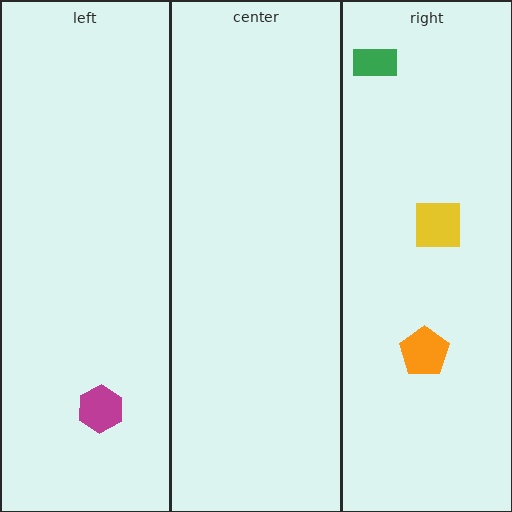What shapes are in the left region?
The magenta hexagon.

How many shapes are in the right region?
3.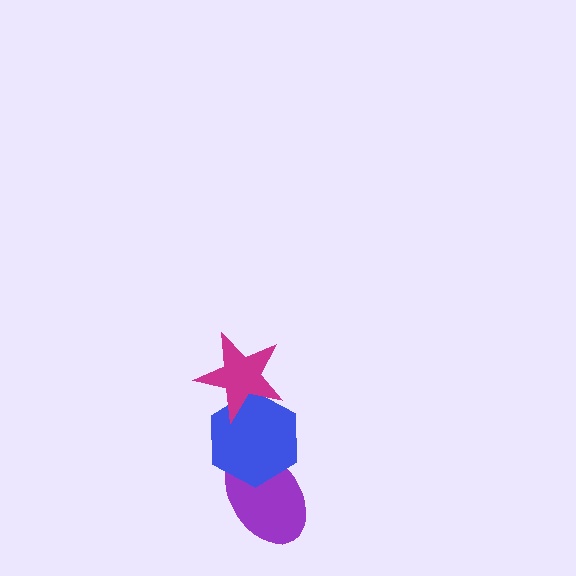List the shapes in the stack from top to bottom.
From top to bottom: the magenta star, the blue hexagon, the purple ellipse.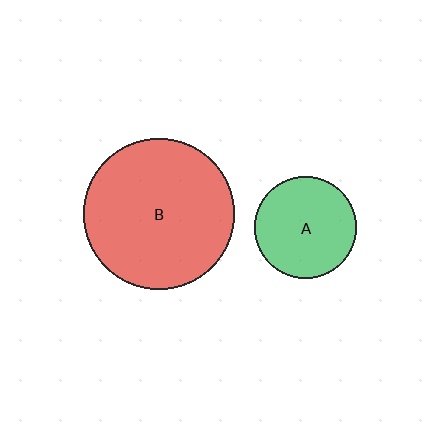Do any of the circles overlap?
No, none of the circles overlap.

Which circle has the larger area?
Circle B (red).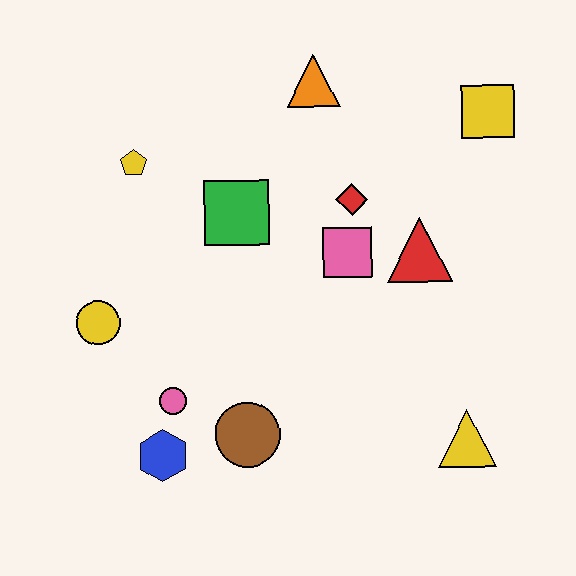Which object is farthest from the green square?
The yellow triangle is farthest from the green square.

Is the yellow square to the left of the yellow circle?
No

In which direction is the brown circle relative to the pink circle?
The brown circle is to the right of the pink circle.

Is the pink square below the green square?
Yes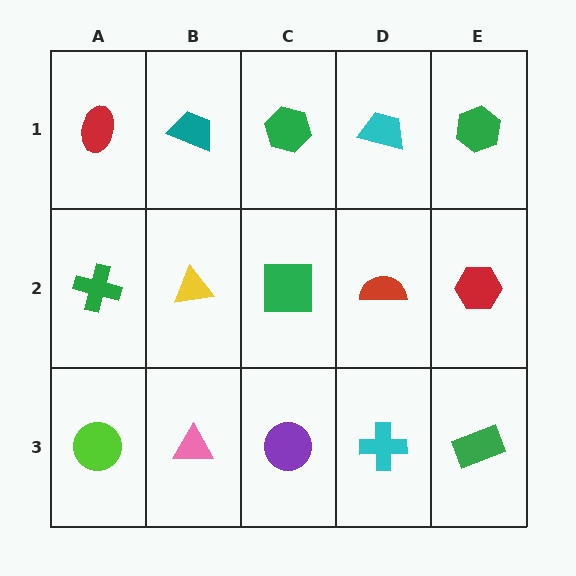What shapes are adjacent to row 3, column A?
A green cross (row 2, column A), a pink triangle (row 3, column B).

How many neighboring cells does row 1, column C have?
3.